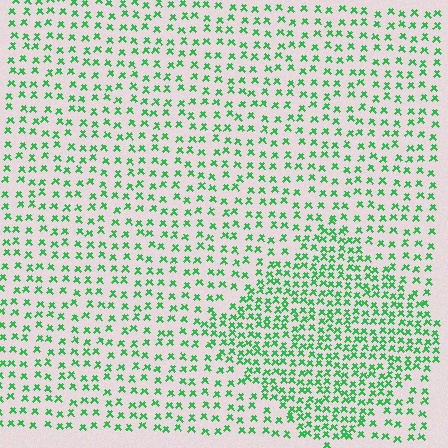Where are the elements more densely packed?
The elements are more densely packed inside the diamond boundary.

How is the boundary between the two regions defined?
The boundary is defined by a change in element density (approximately 1.9x ratio). All elements are the same color, size, and shape.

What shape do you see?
I see a diamond.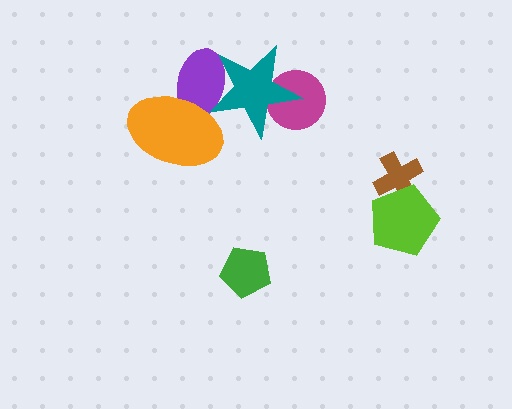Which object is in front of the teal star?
The orange ellipse is in front of the teal star.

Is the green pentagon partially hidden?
No, no other shape covers it.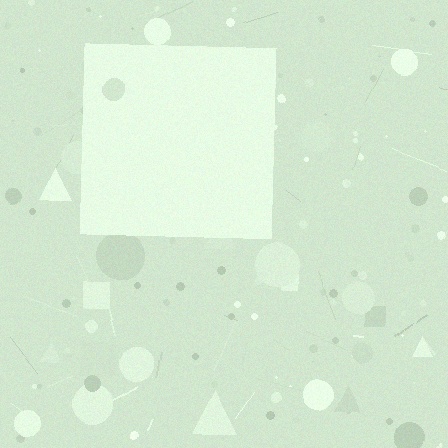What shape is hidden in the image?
A square is hidden in the image.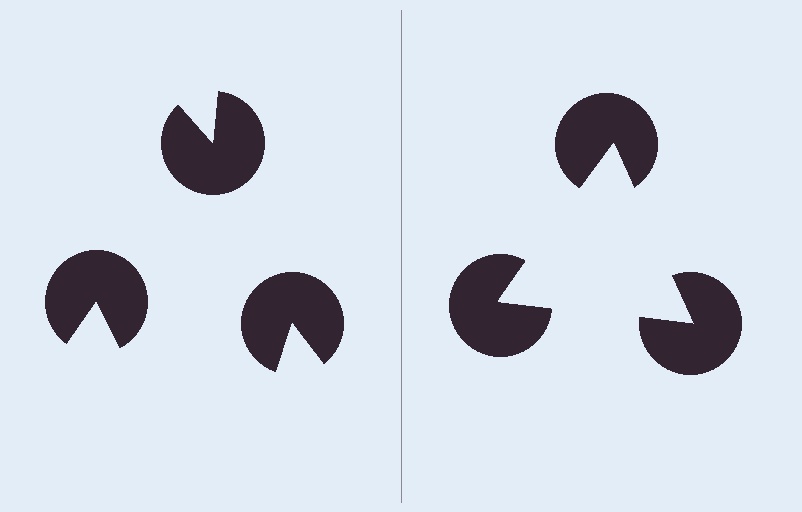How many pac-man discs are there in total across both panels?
6 — 3 on each side.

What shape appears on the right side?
An illusory triangle.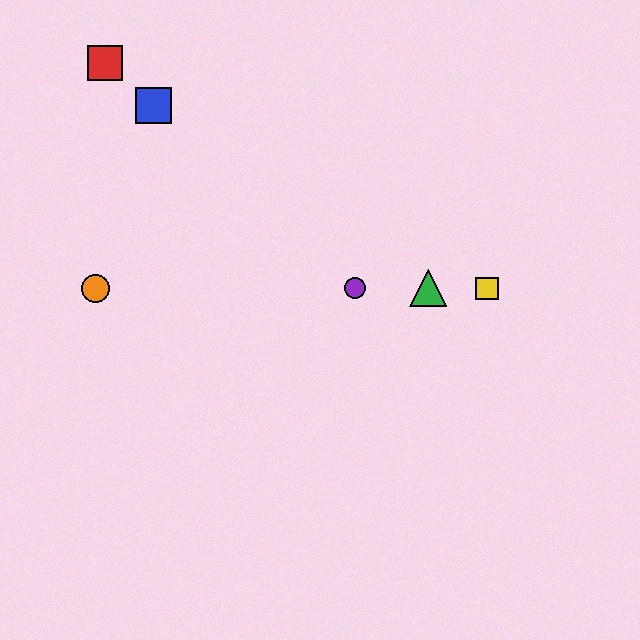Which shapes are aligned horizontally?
The green triangle, the yellow square, the purple circle, the orange circle are aligned horizontally.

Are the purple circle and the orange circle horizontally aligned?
Yes, both are at y≈288.